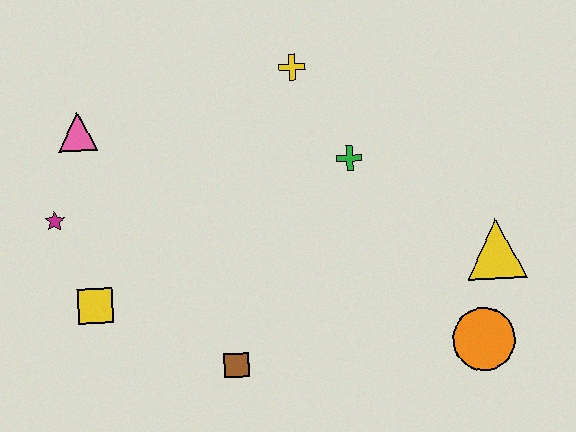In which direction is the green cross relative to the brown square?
The green cross is above the brown square.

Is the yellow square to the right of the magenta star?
Yes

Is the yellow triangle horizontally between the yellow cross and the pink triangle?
No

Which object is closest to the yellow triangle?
The orange circle is closest to the yellow triangle.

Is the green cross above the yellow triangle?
Yes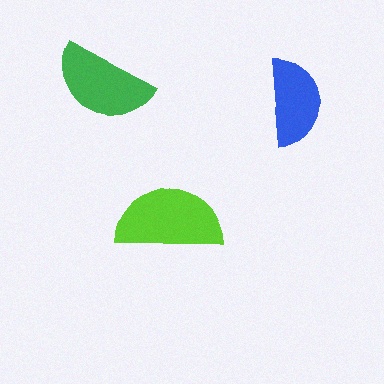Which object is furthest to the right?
The blue semicircle is rightmost.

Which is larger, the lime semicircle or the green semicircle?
The lime one.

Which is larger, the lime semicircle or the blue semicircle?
The lime one.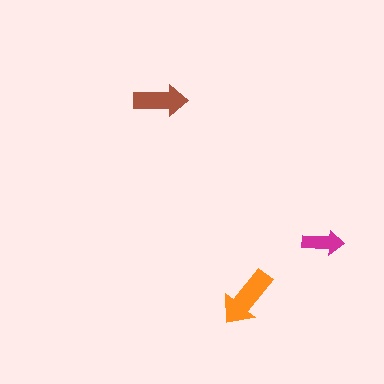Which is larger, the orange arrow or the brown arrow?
The orange one.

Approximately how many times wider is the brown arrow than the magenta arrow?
About 1.5 times wider.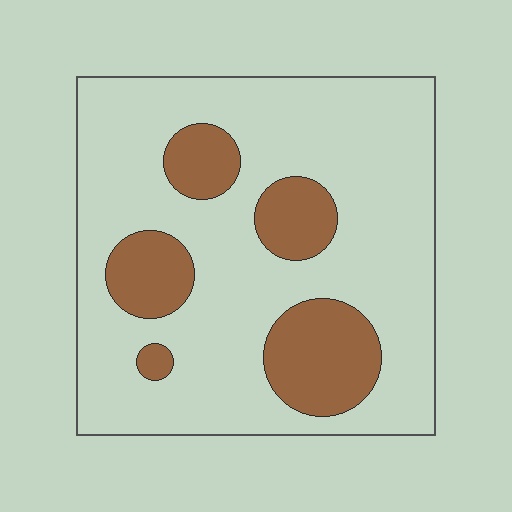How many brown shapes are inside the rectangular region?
5.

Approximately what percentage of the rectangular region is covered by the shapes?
Approximately 20%.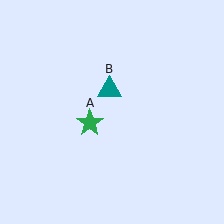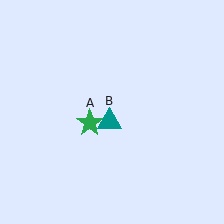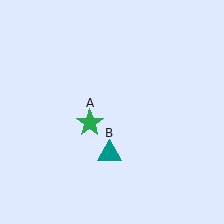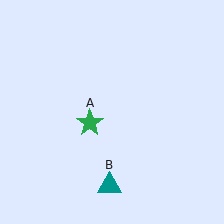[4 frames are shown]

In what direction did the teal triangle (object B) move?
The teal triangle (object B) moved down.